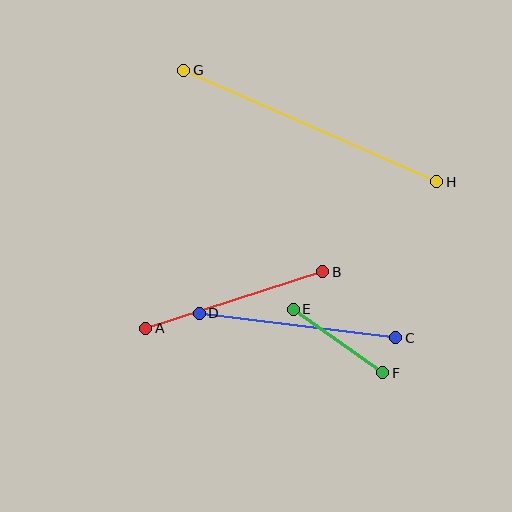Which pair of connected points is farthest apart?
Points G and H are farthest apart.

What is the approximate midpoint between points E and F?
The midpoint is at approximately (338, 341) pixels.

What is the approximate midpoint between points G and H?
The midpoint is at approximately (310, 126) pixels.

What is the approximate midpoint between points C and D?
The midpoint is at approximately (297, 325) pixels.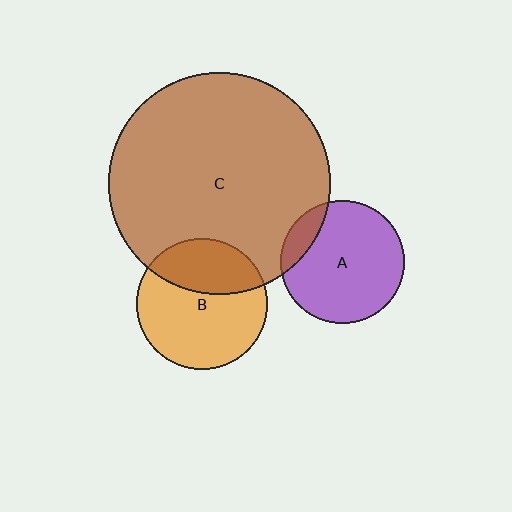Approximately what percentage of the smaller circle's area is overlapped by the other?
Approximately 15%.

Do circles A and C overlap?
Yes.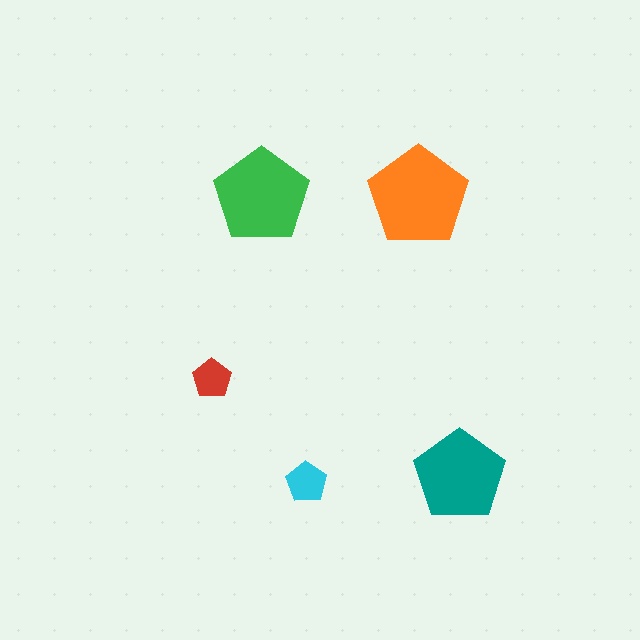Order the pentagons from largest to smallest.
the orange one, the green one, the teal one, the cyan one, the red one.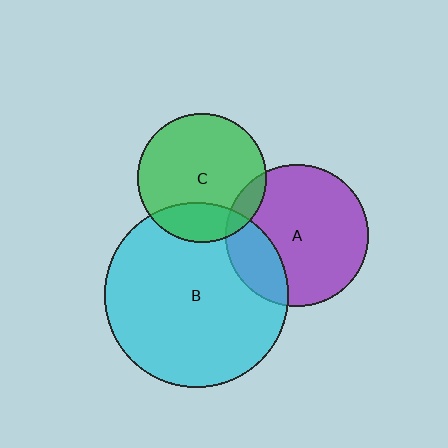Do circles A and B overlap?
Yes.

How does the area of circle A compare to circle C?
Approximately 1.2 times.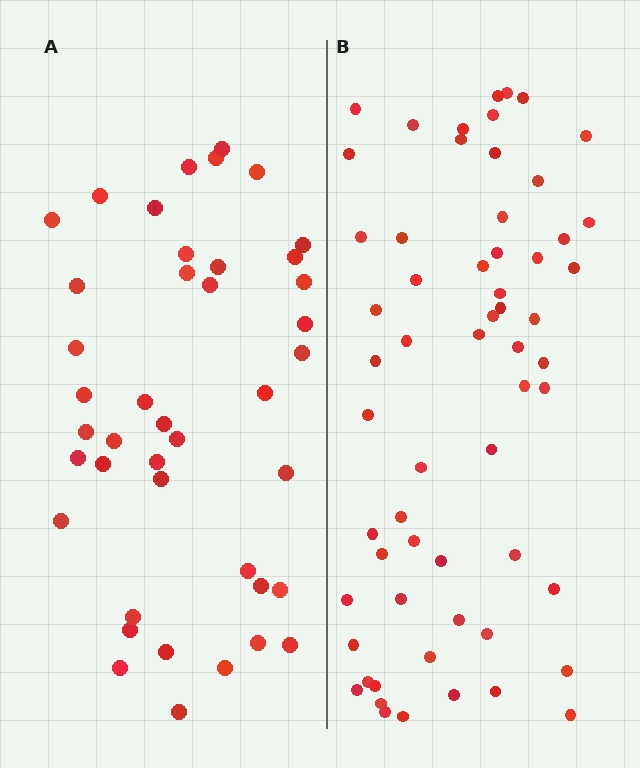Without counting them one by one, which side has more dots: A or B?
Region B (the right region) has more dots.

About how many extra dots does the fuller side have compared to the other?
Region B has approximately 20 more dots than region A.